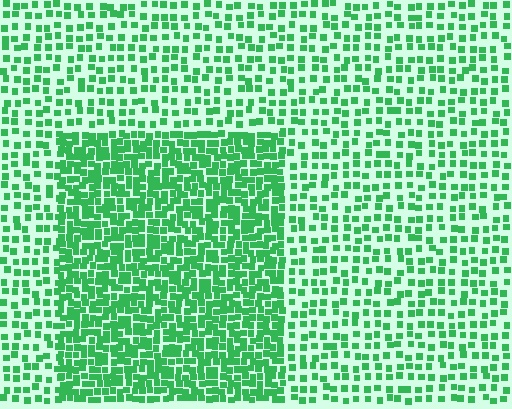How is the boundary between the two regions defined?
The boundary is defined by a change in element density (approximately 2.1x ratio). All elements are the same color, size, and shape.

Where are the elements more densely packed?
The elements are more densely packed inside the rectangle boundary.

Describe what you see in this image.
The image contains small green elements arranged at two different densities. A rectangle-shaped region is visible where the elements are more densely packed than the surrounding area.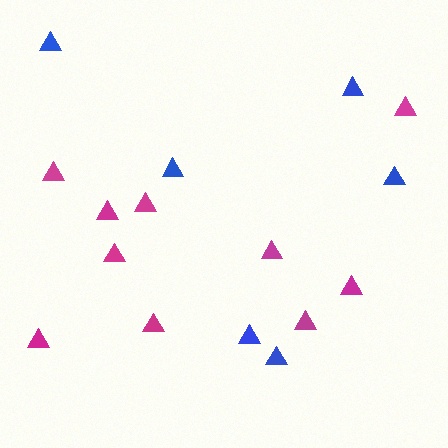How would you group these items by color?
There are 2 groups: one group of blue triangles (6) and one group of magenta triangles (10).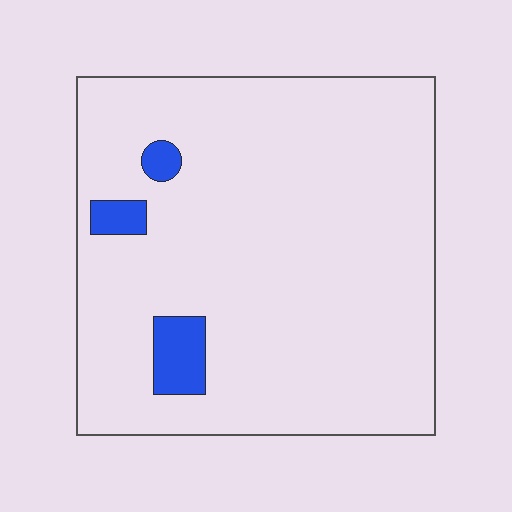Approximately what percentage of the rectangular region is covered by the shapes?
Approximately 5%.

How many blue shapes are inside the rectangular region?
3.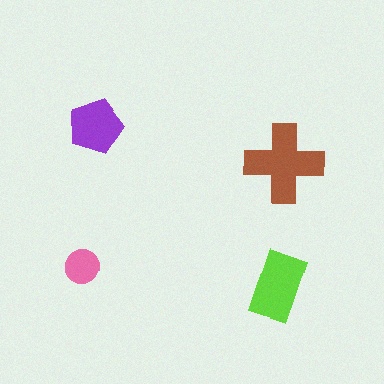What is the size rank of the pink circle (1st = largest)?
4th.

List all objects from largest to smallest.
The brown cross, the lime rectangle, the purple pentagon, the pink circle.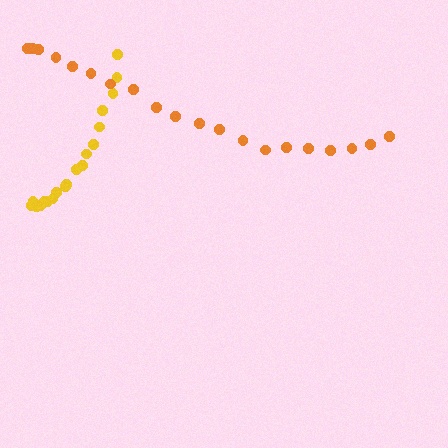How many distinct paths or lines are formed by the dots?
There are 2 distinct paths.